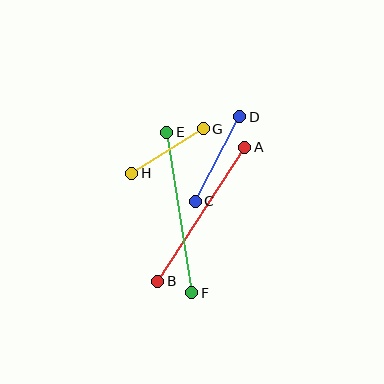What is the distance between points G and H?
The distance is approximately 84 pixels.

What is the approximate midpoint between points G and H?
The midpoint is at approximately (168, 151) pixels.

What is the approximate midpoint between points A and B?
The midpoint is at approximately (201, 214) pixels.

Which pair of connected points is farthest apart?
Points E and F are farthest apart.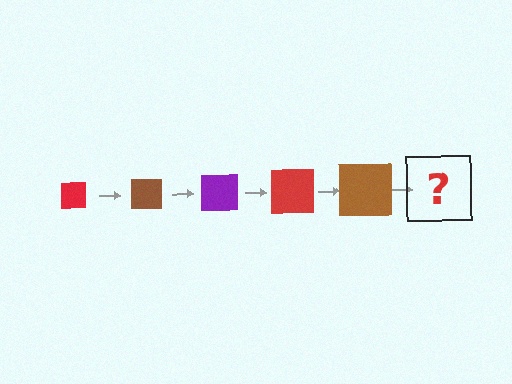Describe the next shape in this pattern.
It should be a purple square, larger than the previous one.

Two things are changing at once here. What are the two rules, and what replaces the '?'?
The two rules are that the square grows larger each step and the color cycles through red, brown, and purple. The '?' should be a purple square, larger than the previous one.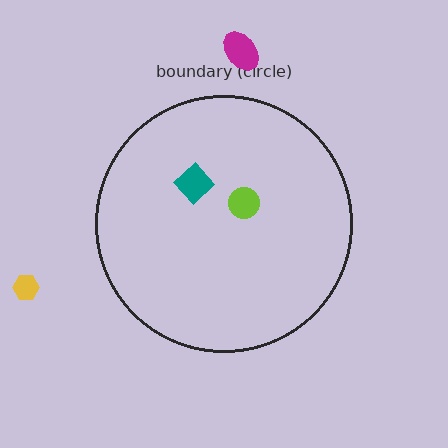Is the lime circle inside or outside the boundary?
Inside.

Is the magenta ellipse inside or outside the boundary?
Outside.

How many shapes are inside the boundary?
2 inside, 2 outside.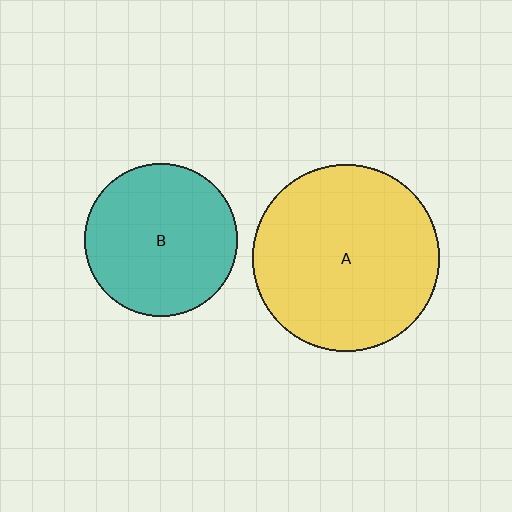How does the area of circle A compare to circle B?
Approximately 1.5 times.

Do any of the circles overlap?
No, none of the circles overlap.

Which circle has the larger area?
Circle A (yellow).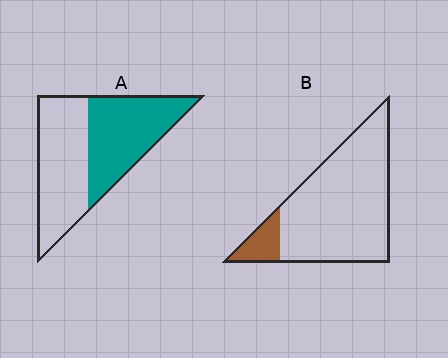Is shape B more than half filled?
No.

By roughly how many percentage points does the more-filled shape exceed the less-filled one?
By roughly 35 percentage points (A over B).